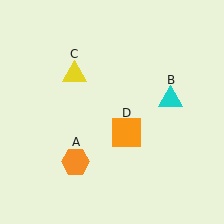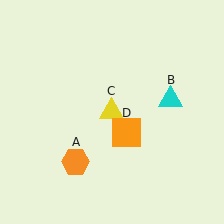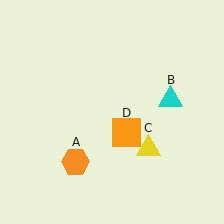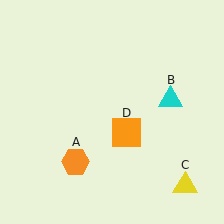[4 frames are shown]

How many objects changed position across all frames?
1 object changed position: yellow triangle (object C).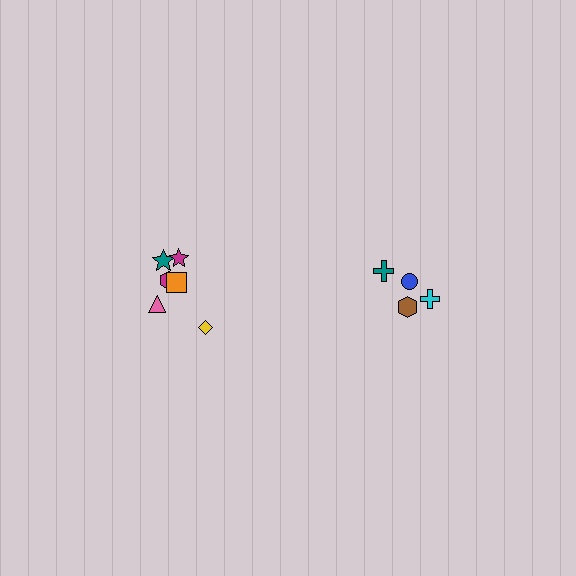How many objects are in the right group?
There are 4 objects.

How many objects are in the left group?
There are 6 objects.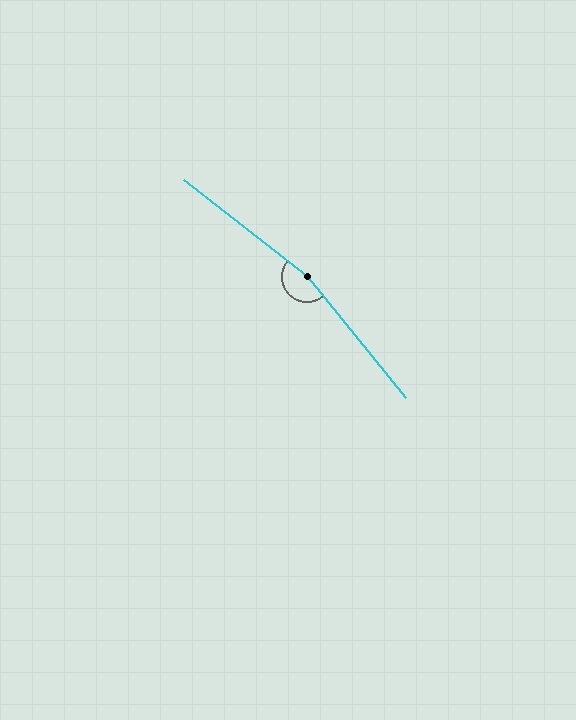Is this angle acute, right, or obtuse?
It is obtuse.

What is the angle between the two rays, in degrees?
Approximately 167 degrees.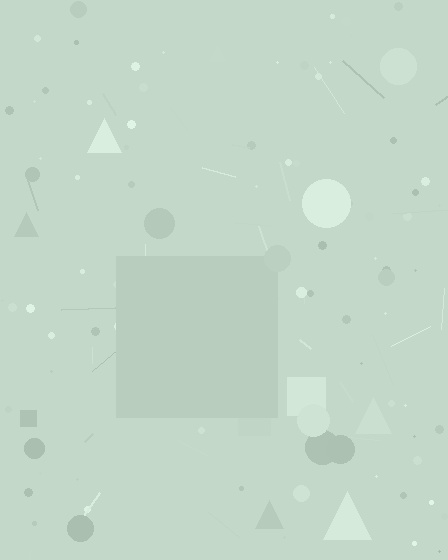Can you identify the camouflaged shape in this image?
The camouflaged shape is a square.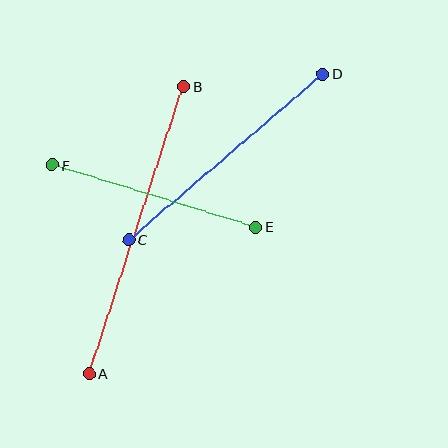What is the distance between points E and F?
The distance is approximately 213 pixels.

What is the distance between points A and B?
The distance is approximately 302 pixels.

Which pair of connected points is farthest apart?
Points A and B are farthest apart.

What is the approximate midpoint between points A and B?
The midpoint is at approximately (136, 230) pixels.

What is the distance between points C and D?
The distance is approximately 255 pixels.